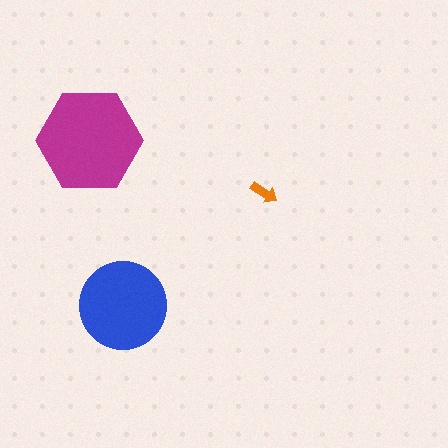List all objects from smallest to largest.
The orange arrow, the blue circle, the magenta hexagon.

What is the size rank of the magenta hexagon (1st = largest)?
1st.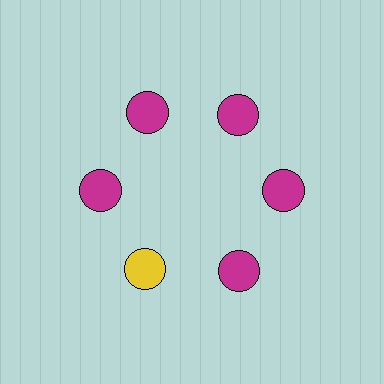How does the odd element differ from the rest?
It has a different color: yellow instead of magenta.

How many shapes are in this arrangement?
There are 6 shapes arranged in a ring pattern.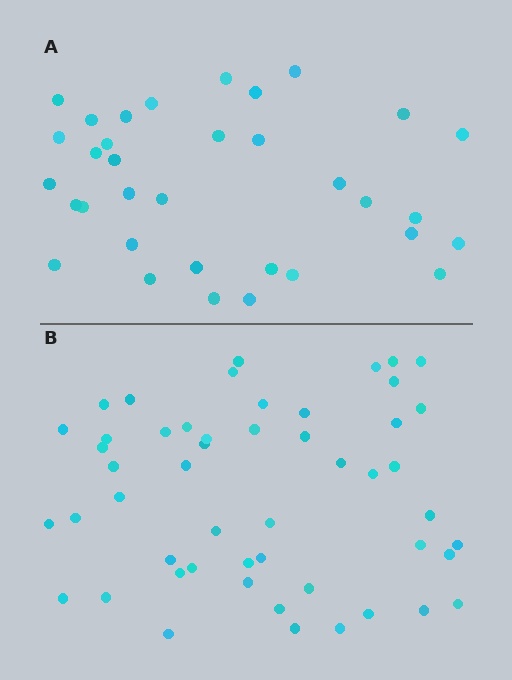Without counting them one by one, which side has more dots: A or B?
Region B (the bottom region) has more dots.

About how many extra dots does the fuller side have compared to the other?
Region B has approximately 15 more dots than region A.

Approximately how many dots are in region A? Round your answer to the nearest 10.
About 30 dots. (The exact count is 34, which rounds to 30.)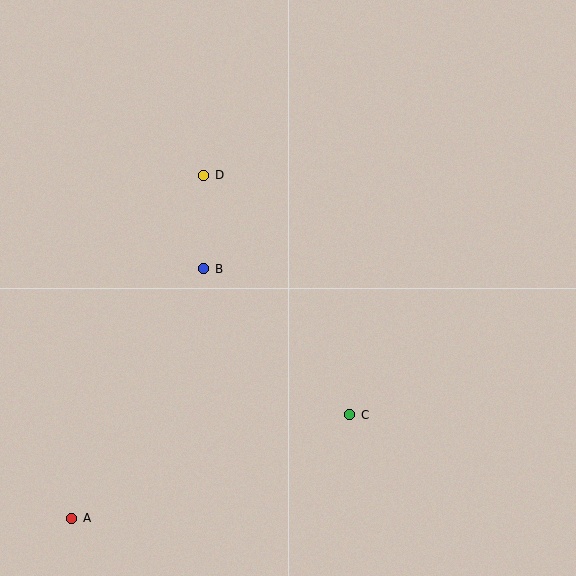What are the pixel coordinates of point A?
Point A is at (72, 518).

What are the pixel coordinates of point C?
Point C is at (350, 415).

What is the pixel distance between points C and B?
The distance between C and B is 206 pixels.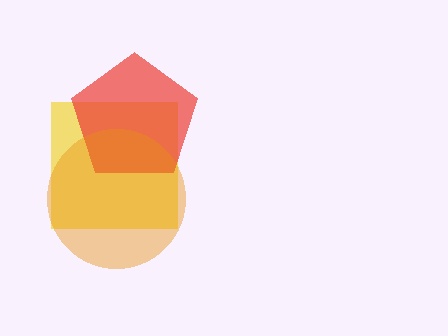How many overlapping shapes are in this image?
There are 3 overlapping shapes in the image.